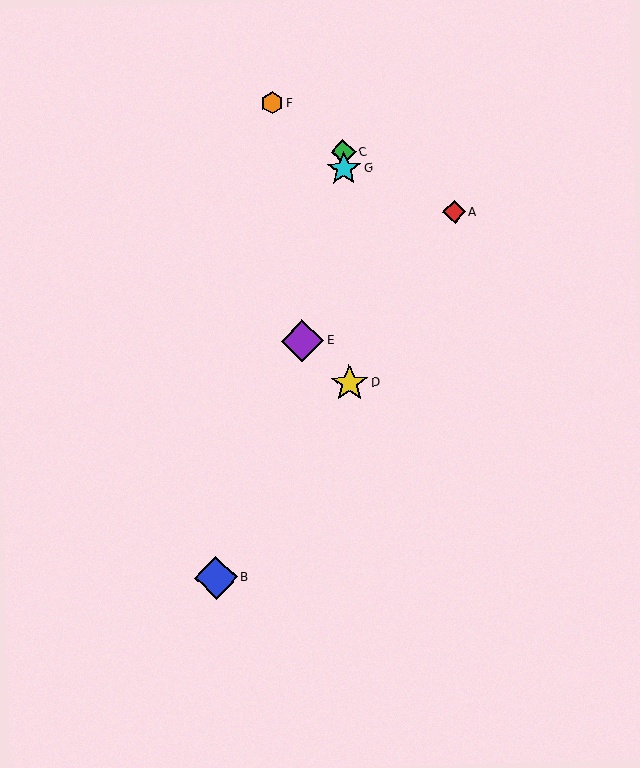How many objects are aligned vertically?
3 objects (C, D, G) are aligned vertically.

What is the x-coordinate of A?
Object A is at x≈454.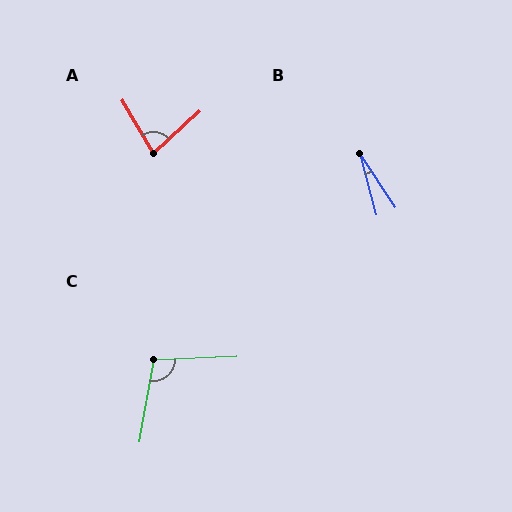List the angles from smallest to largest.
B (19°), A (78°), C (102°).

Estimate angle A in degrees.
Approximately 78 degrees.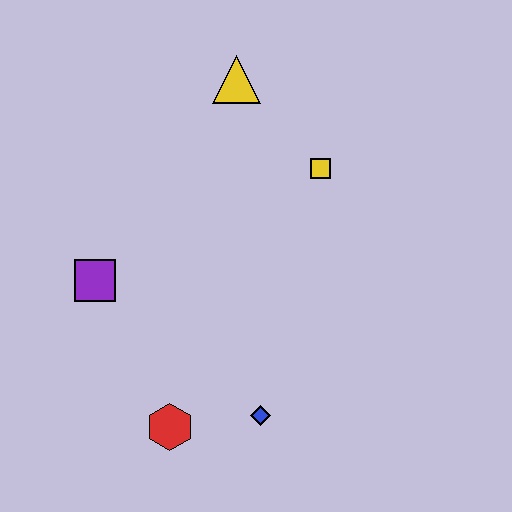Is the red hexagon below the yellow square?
Yes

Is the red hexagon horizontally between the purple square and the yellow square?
Yes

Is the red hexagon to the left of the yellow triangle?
Yes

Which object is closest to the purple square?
The red hexagon is closest to the purple square.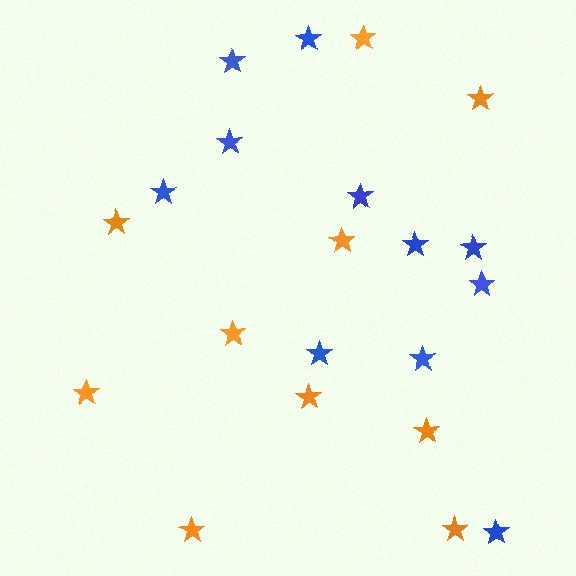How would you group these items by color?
There are 2 groups: one group of blue stars (11) and one group of orange stars (10).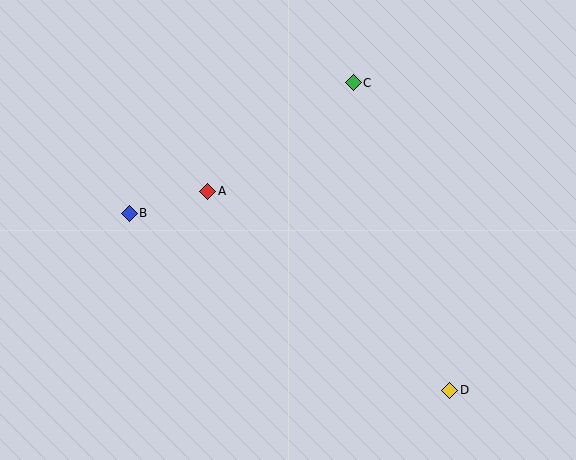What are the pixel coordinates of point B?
Point B is at (129, 213).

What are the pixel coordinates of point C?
Point C is at (353, 83).